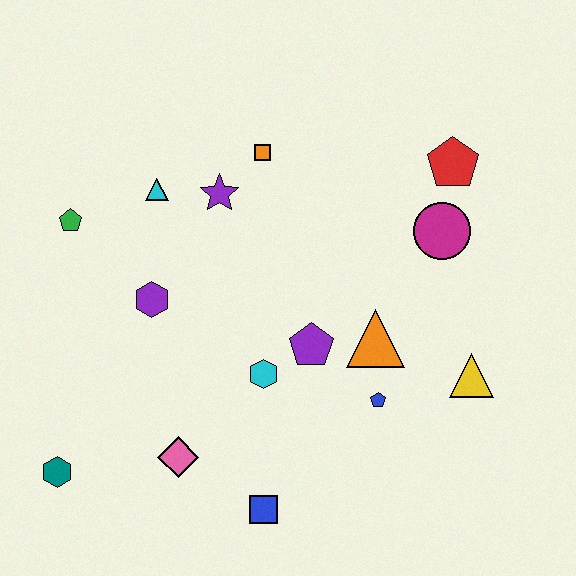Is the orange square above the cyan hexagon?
Yes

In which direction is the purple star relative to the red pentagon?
The purple star is to the left of the red pentagon.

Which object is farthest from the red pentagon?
The teal hexagon is farthest from the red pentagon.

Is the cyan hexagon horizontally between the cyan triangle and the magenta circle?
Yes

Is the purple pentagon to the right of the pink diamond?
Yes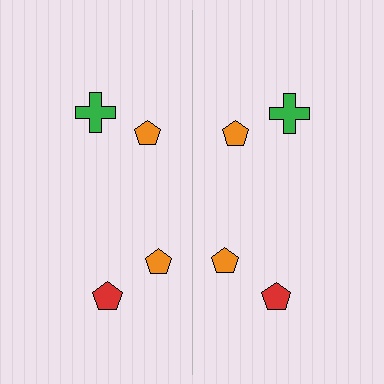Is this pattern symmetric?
Yes, this pattern has bilateral (reflection) symmetry.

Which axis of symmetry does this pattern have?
The pattern has a vertical axis of symmetry running through the center of the image.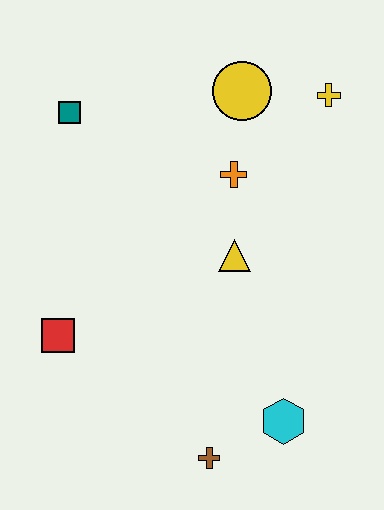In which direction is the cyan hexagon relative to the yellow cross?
The cyan hexagon is below the yellow cross.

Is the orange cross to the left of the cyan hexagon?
Yes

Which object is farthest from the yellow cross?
The brown cross is farthest from the yellow cross.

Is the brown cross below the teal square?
Yes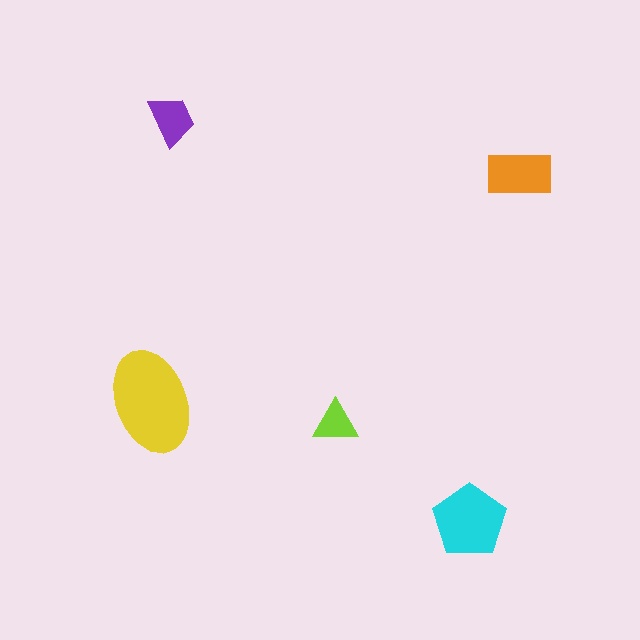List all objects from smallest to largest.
The lime triangle, the purple trapezoid, the orange rectangle, the cyan pentagon, the yellow ellipse.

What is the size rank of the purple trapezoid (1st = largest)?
4th.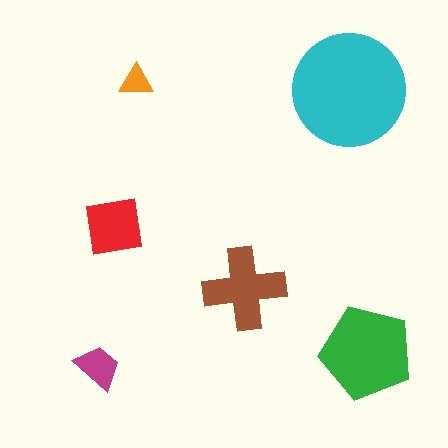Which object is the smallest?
The orange triangle.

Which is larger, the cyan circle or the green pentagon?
The cyan circle.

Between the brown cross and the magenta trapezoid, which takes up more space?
The brown cross.